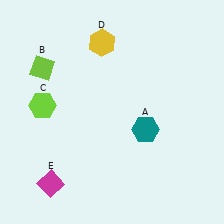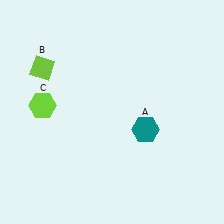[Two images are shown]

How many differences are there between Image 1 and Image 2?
There are 2 differences between the two images.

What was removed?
The yellow hexagon (D), the magenta diamond (E) were removed in Image 2.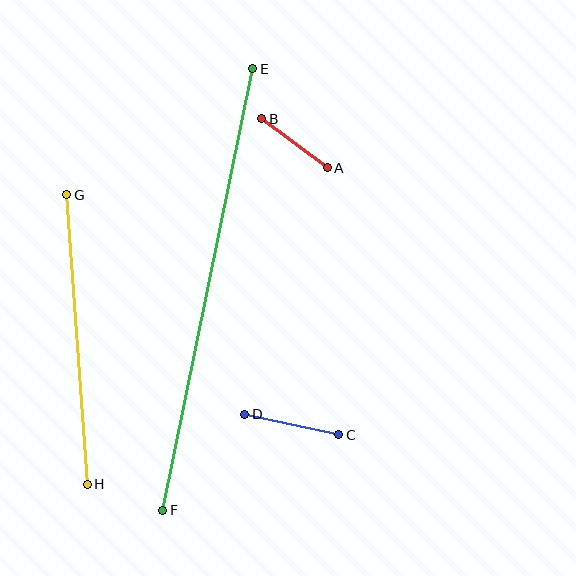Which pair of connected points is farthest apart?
Points E and F are farthest apart.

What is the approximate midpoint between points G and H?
The midpoint is at approximately (77, 339) pixels.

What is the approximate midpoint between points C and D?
The midpoint is at approximately (292, 425) pixels.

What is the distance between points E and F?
The distance is approximately 450 pixels.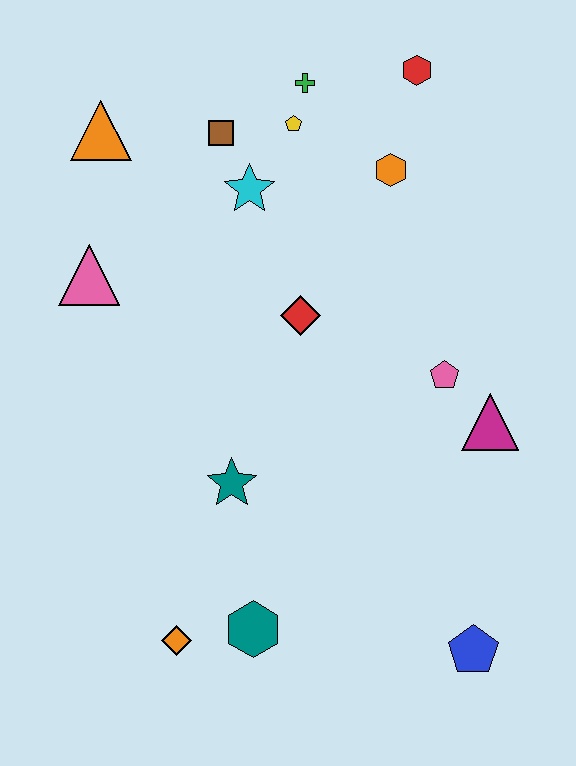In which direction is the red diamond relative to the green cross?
The red diamond is below the green cross.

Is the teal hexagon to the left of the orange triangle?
No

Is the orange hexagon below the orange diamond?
No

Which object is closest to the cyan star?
The brown square is closest to the cyan star.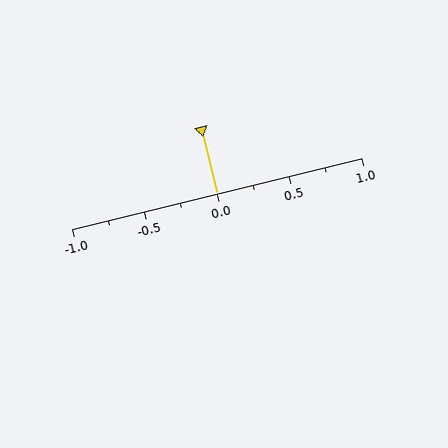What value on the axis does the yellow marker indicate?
The marker indicates approximately 0.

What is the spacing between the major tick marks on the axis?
The major ticks are spaced 0.5 apart.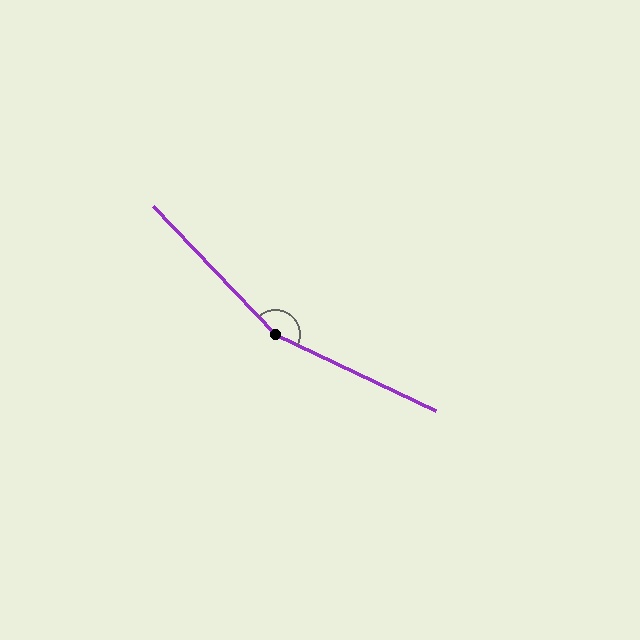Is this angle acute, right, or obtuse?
It is obtuse.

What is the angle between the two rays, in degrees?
Approximately 159 degrees.